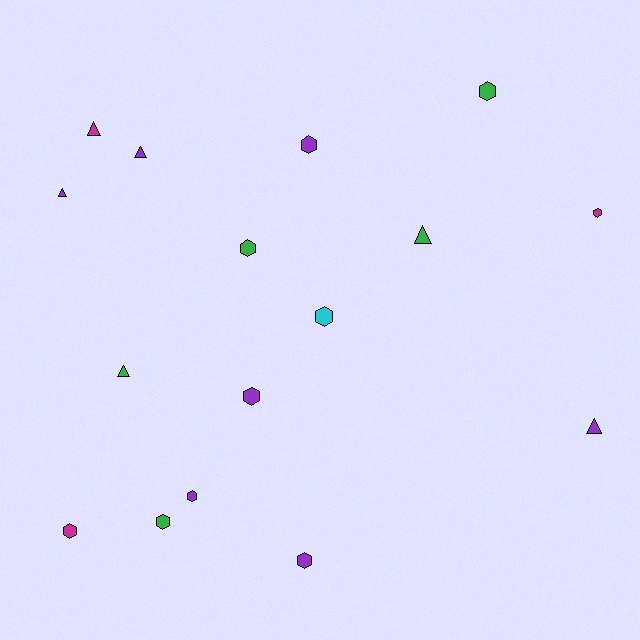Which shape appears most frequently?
Hexagon, with 10 objects.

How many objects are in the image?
There are 16 objects.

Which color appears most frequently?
Purple, with 7 objects.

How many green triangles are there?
There are 2 green triangles.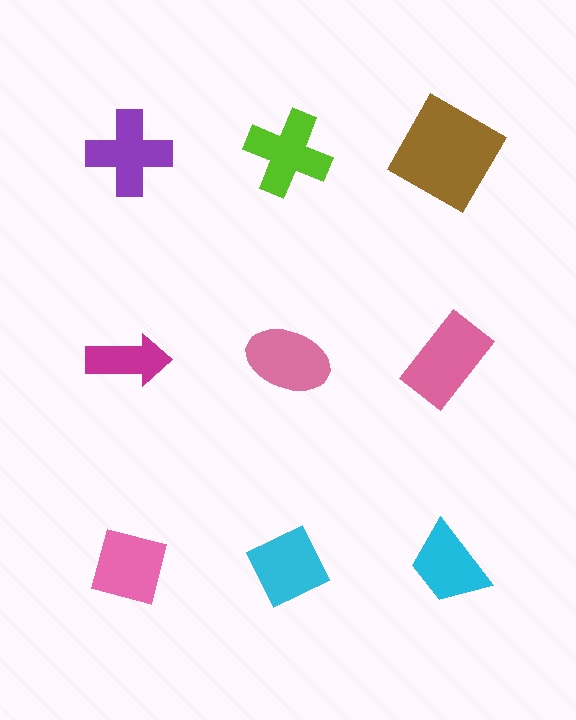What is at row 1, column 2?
A lime cross.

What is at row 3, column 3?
A cyan trapezoid.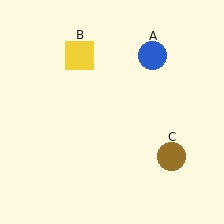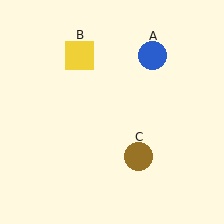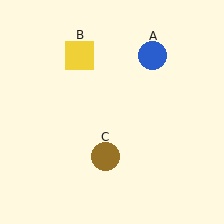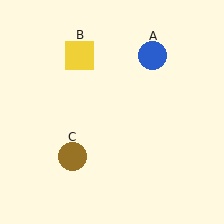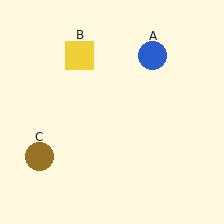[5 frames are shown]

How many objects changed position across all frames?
1 object changed position: brown circle (object C).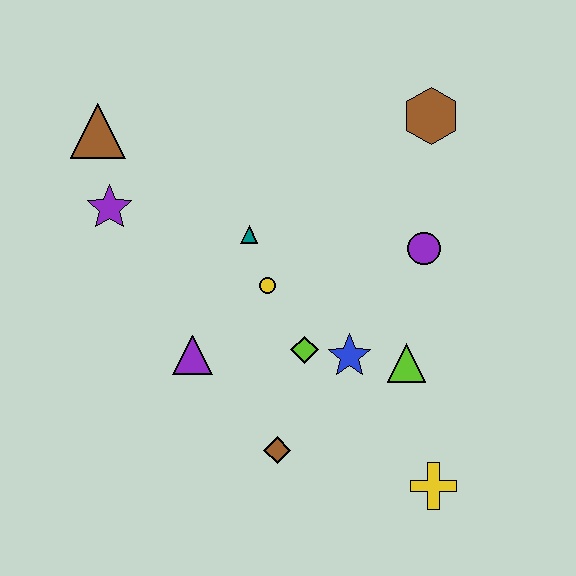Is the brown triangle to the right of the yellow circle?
No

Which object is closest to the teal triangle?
The yellow circle is closest to the teal triangle.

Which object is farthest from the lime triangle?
The brown triangle is farthest from the lime triangle.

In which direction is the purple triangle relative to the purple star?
The purple triangle is below the purple star.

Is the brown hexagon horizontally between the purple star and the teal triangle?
No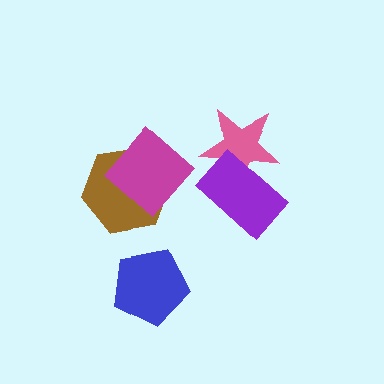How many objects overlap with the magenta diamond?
1 object overlaps with the magenta diamond.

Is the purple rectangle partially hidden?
No, no other shape covers it.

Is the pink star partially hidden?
Yes, it is partially covered by another shape.